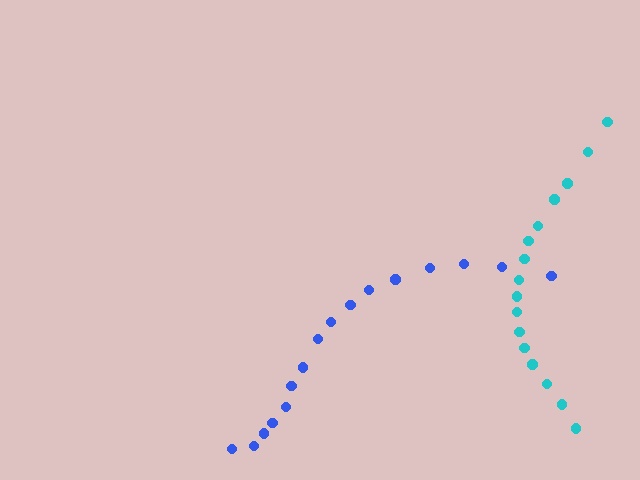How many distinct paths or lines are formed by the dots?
There are 2 distinct paths.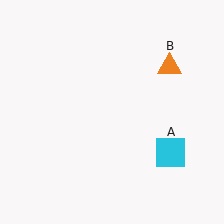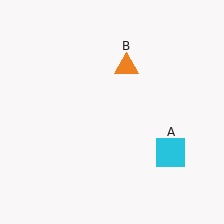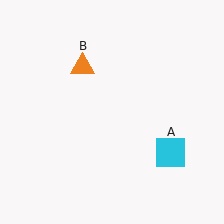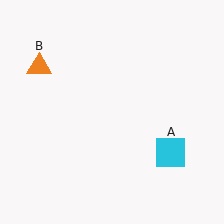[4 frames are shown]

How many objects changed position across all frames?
1 object changed position: orange triangle (object B).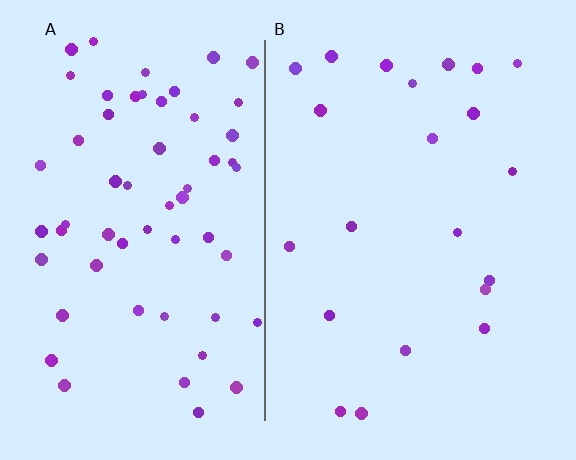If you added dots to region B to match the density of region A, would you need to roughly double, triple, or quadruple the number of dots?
Approximately triple.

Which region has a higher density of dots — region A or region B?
A (the left).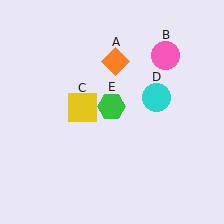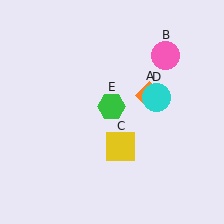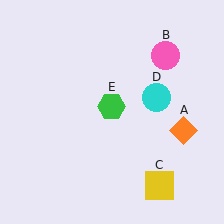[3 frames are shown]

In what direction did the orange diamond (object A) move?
The orange diamond (object A) moved down and to the right.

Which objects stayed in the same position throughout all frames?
Pink circle (object B) and cyan circle (object D) and green hexagon (object E) remained stationary.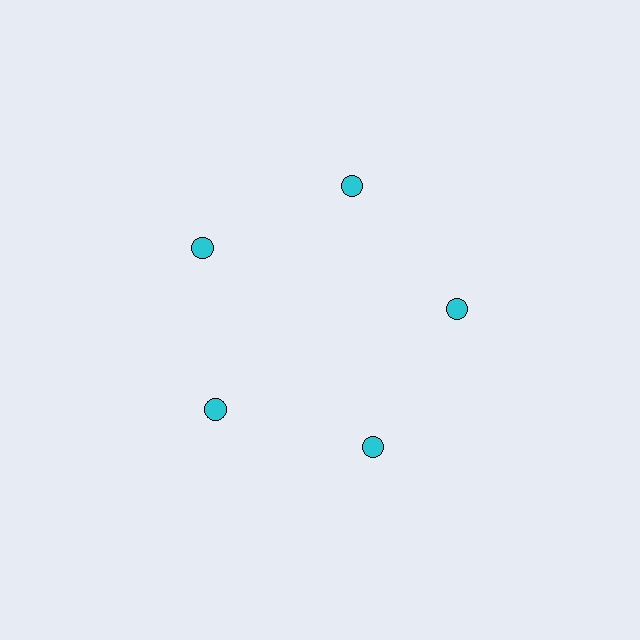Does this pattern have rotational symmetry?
Yes, this pattern has 5-fold rotational symmetry. It looks the same after rotating 72 degrees around the center.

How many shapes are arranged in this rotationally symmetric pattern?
There are 5 shapes, arranged in 5 groups of 1.